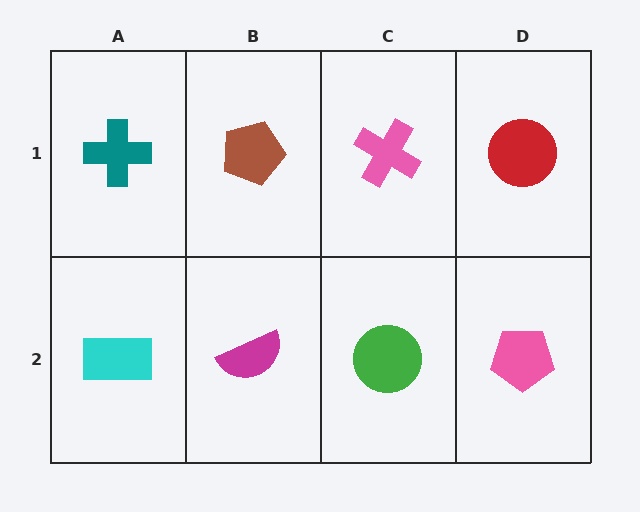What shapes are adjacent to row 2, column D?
A red circle (row 1, column D), a green circle (row 2, column C).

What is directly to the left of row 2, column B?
A cyan rectangle.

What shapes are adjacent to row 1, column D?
A pink pentagon (row 2, column D), a pink cross (row 1, column C).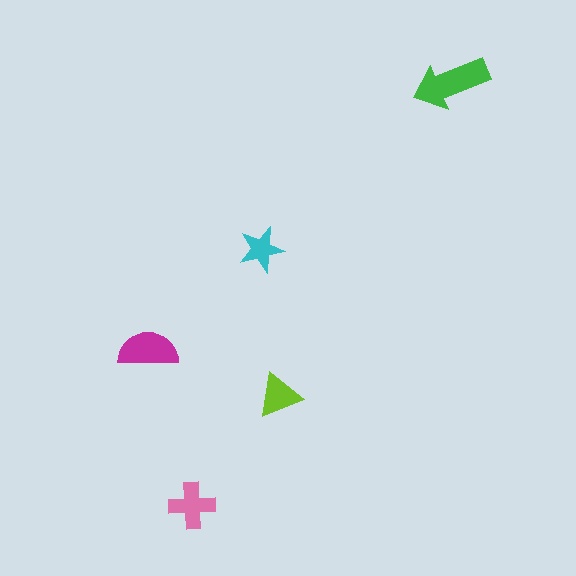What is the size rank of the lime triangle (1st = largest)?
4th.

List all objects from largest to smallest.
The green arrow, the magenta semicircle, the pink cross, the lime triangle, the cyan star.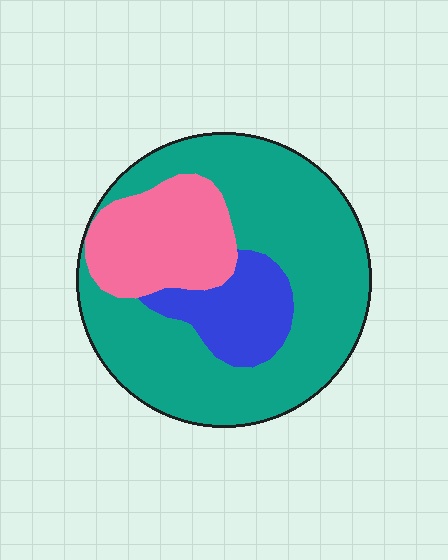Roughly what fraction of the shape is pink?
Pink takes up about one fifth (1/5) of the shape.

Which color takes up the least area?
Blue, at roughly 15%.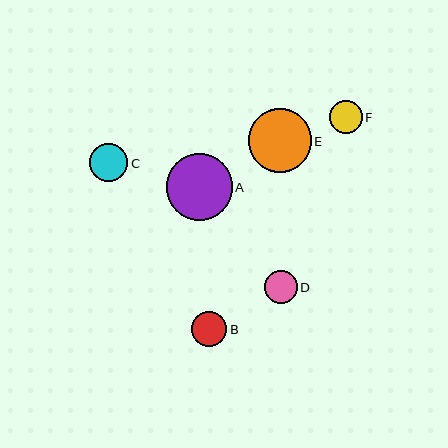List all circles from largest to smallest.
From largest to smallest: A, E, C, B, D, F.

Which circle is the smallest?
Circle F is the smallest with a size of approximately 32 pixels.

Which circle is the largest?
Circle A is the largest with a size of approximately 66 pixels.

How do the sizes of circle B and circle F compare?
Circle B and circle F are approximately the same size.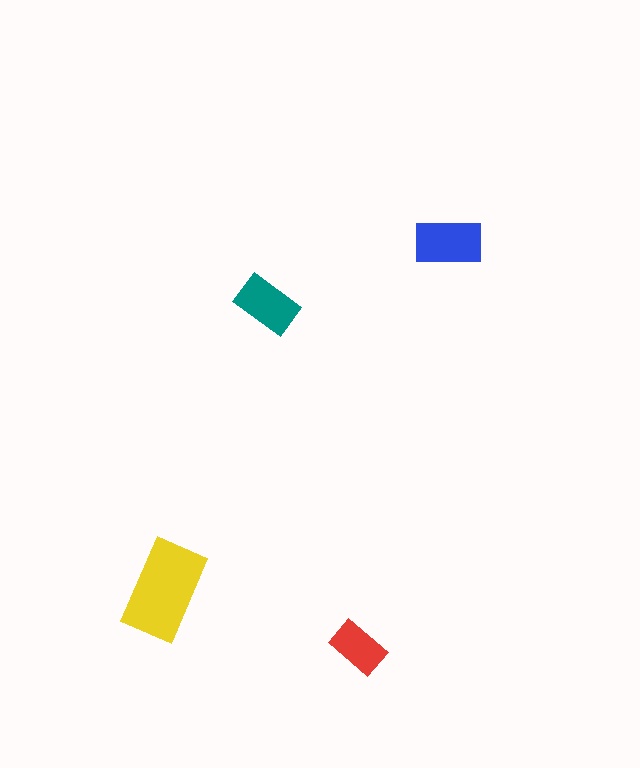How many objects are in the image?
There are 4 objects in the image.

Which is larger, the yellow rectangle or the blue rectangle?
The yellow one.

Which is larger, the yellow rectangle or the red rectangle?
The yellow one.